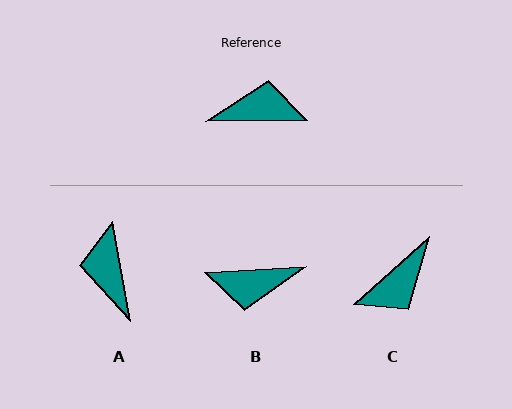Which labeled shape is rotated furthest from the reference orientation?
B, about 178 degrees away.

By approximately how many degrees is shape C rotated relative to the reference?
Approximately 139 degrees clockwise.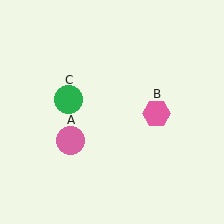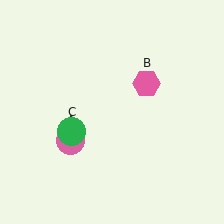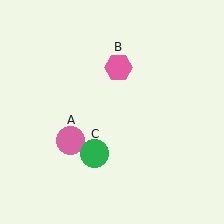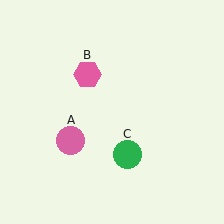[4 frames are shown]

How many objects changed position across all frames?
2 objects changed position: pink hexagon (object B), green circle (object C).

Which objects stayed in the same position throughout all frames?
Pink circle (object A) remained stationary.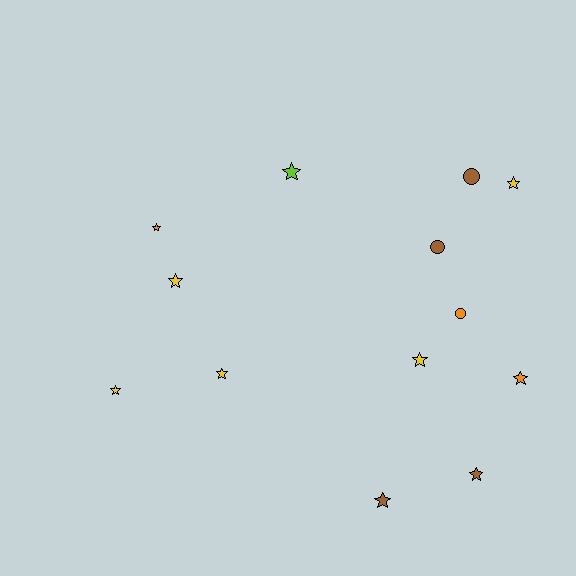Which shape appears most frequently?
Star, with 10 objects.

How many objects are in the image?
There are 13 objects.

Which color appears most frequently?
Yellow, with 5 objects.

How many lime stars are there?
There is 1 lime star.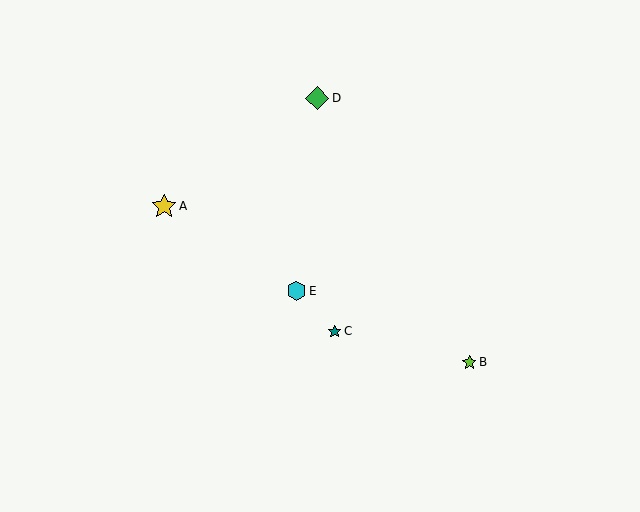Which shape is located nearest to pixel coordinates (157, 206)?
The yellow star (labeled A) at (164, 206) is nearest to that location.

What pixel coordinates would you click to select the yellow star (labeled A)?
Click at (164, 206) to select the yellow star A.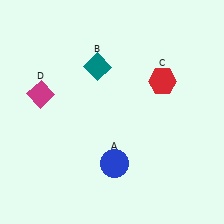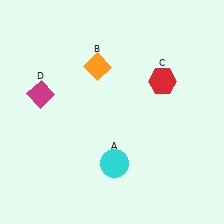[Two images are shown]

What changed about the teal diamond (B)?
In Image 1, B is teal. In Image 2, it changed to orange.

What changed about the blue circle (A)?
In Image 1, A is blue. In Image 2, it changed to cyan.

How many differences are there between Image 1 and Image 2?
There are 2 differences between the two images.